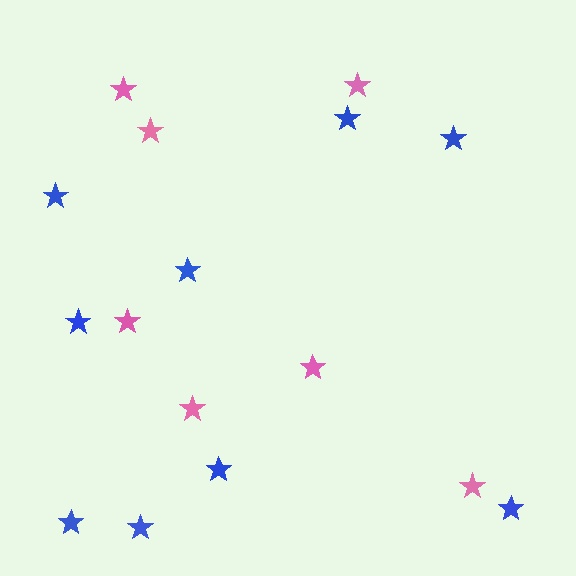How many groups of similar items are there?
There are 2 groups: one group of pink stars (7) and one group of blue stars (9).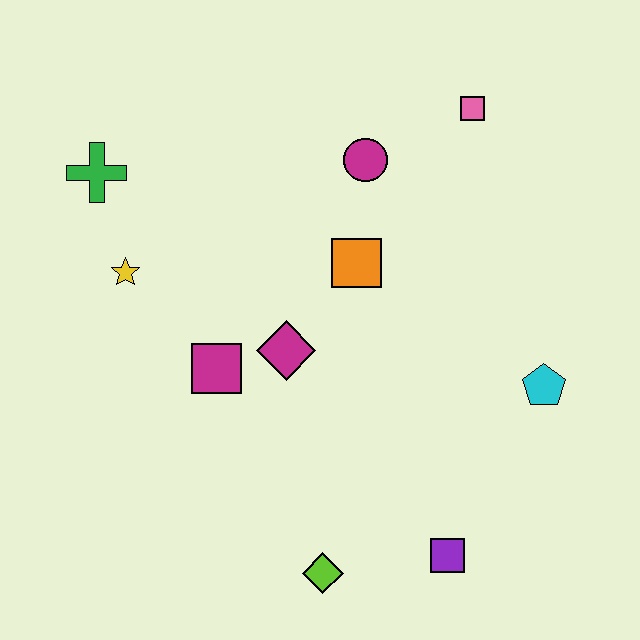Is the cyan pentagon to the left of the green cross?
No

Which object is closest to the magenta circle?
The orange square is closest to the magenta circle.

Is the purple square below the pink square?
Yes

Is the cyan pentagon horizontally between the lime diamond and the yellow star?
No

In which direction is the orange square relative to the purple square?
The orange square is above the purple square.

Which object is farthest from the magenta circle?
The lime diamond is farthest from the magenta circle.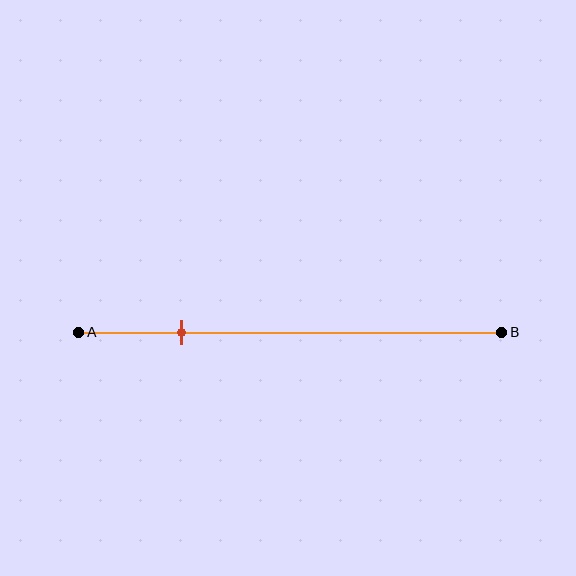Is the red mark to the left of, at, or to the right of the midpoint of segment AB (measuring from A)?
The red mark is to the left of the midpoint of segment AB.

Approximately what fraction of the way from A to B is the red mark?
The red mark is approximately 25% of the way from A to B.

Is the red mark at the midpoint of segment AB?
No, the mark is at about 25% from A, not at the 50% midpoint.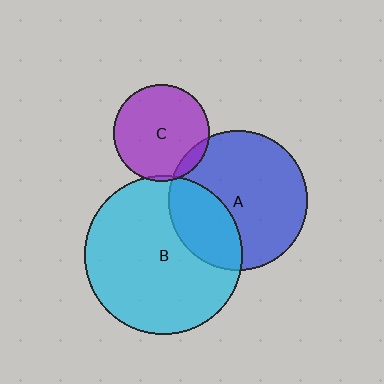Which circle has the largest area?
Circle B (cyan).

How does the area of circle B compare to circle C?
Approximately 2.7 times.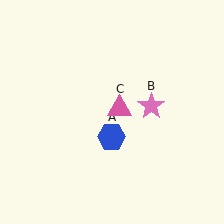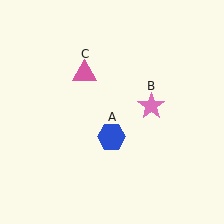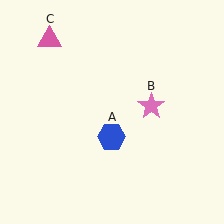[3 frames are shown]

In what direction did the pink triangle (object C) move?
The pink triangle (object C) moved up and to the left.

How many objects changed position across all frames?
1 object changed position: pink triangle (object C).